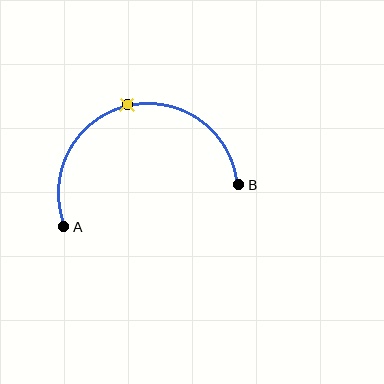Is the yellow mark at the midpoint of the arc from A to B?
Yes. The yellow mark lies on the arc at equal arc-length from both A and B — it is the arc midpoint.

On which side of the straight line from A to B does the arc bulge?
The arc bulges above the straight line connecting A and B.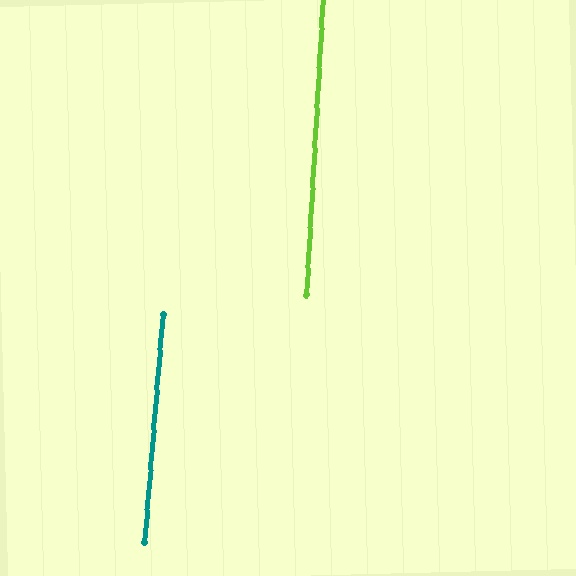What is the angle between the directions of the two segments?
Approximately 1 degree.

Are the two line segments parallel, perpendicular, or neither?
Parallel — their directions differ by only 1.2°.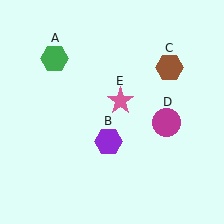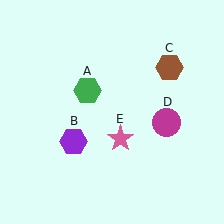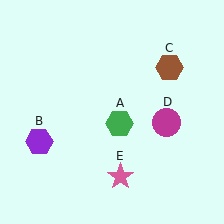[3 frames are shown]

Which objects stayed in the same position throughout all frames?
Brown hexagon (object C) and magenta circle (object D) remained stationary.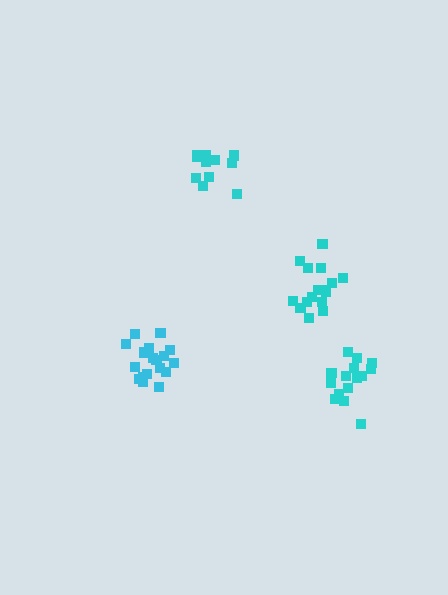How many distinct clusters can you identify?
There are 4 distinct clusters.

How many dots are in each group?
Group 1: 15 dots, Group 2: 12 dots, Group 3: 16 dots, Group 4: 18 dots (61 total).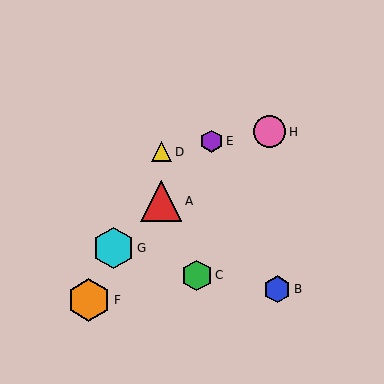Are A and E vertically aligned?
No, A is at x≈161 and E is at x≈211.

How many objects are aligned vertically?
2 objects (A, D) are aligned vertically.